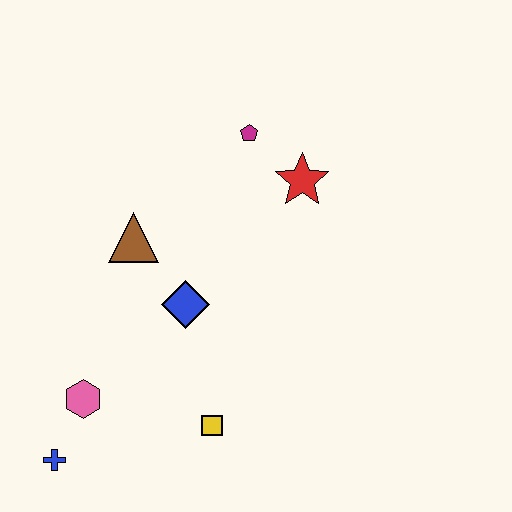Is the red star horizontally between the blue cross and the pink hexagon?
No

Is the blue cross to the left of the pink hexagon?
Yes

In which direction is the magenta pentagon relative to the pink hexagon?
The magenta pentagon is above the pink hexagon.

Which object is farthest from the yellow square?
The magenta pentagon is farthest from the yellow square.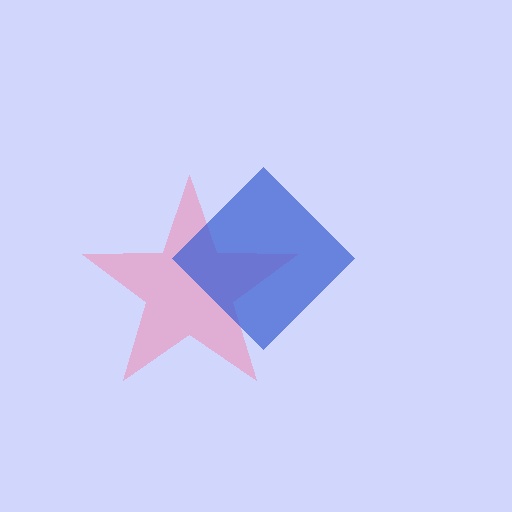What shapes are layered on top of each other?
The layered shapes are: a pink star, a blue diamond.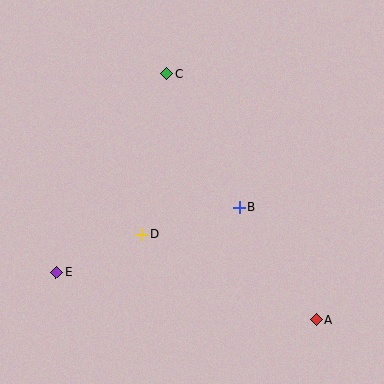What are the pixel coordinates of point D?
Point D is at (142, 234).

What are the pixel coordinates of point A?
Point A is at (316, 320).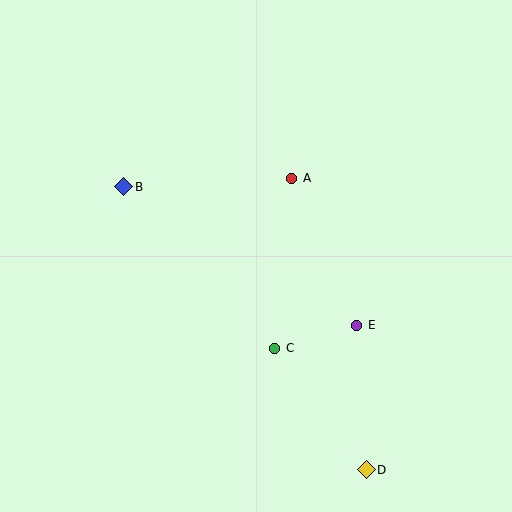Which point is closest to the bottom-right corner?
Point D is closest to the bottom-right corner.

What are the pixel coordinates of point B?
Point B is at (124, 187).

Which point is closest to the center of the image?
Point A at (292, 179) is closest to the center.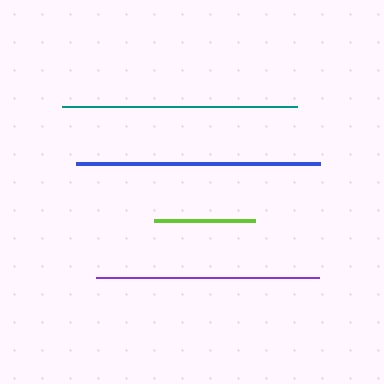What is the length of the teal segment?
The teal segment is approximately 236 pixels long.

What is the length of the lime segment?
The lime segment is approximately 101 pixels long.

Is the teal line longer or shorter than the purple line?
The teal line is longer than the purple line.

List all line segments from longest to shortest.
From longest to shortest: blue, teal, purple, lime.